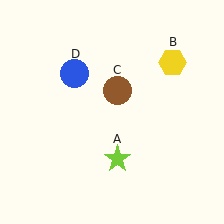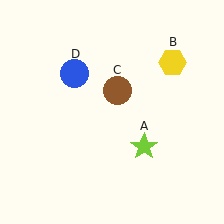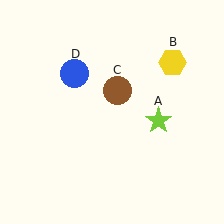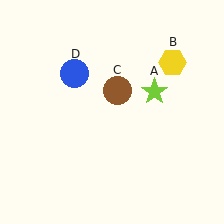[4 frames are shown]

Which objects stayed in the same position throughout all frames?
Yellow hexagon (object B) and brown circle (object C) and blue circle (object D) remained stationary.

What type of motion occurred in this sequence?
The lime star (object A) rotated counterclockwise around the center of the scene.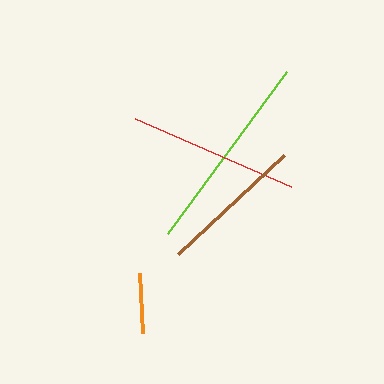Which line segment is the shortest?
The orange line is the shortest at approximately 60 pixels.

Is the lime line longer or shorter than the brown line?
The lime line is longer than the brown line.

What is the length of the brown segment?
The brown segment is approximately 145 pixels long.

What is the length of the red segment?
The red segment is approximately 170 pixels long.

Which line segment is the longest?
The lime line is the longest at approximately 201 pixels.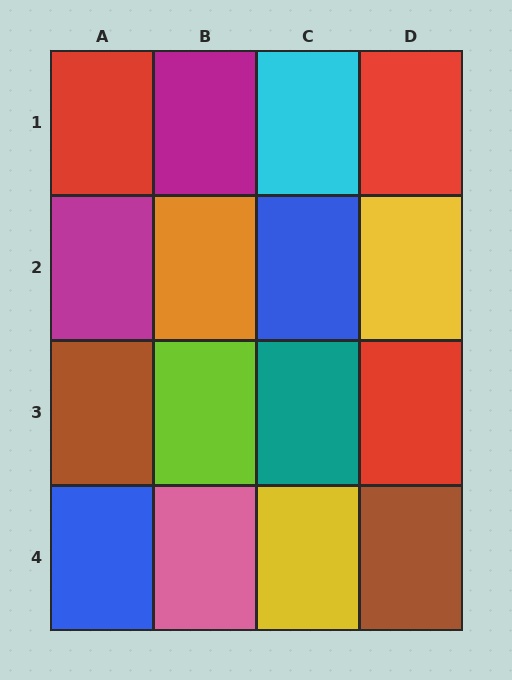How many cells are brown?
2 cells are brown.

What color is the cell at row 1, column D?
Red.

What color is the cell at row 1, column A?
Red.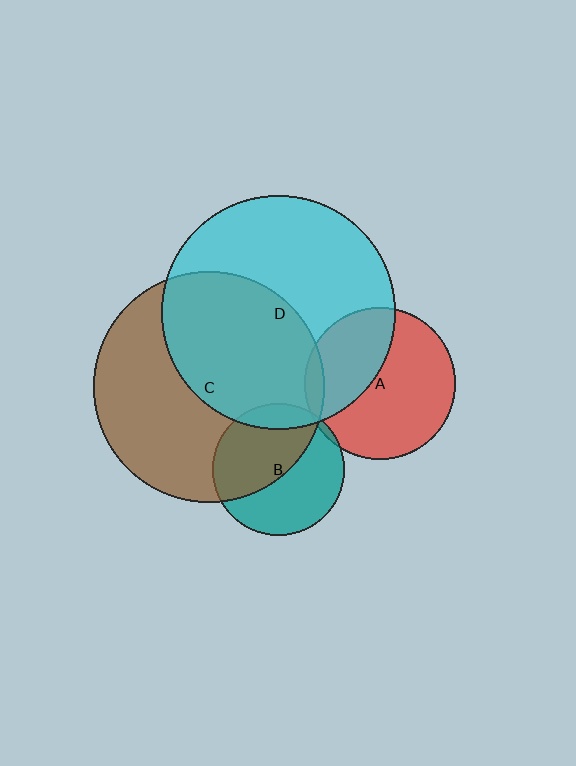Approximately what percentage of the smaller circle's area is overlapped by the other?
Approximately 50%.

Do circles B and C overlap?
Yes.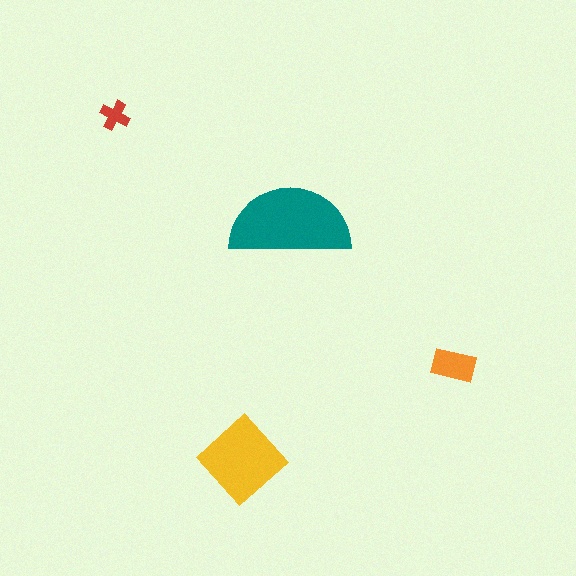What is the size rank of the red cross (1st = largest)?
4th.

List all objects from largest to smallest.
The teal semicircle, the yellow diamond, the orange rectangle, the red cross.